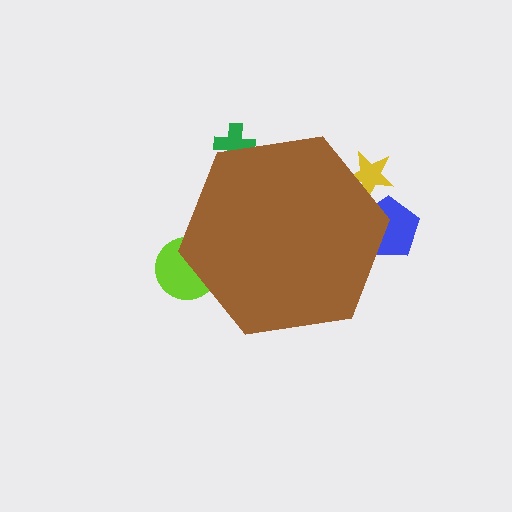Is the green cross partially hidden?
Yes, the green cross is partially hidden behind the brown hexagon.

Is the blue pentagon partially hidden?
Yes, the blue pentagon is partially hidden behind the brown hexagon.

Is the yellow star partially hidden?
Yes, the yellow star is partially hidden behind the brown hexagon.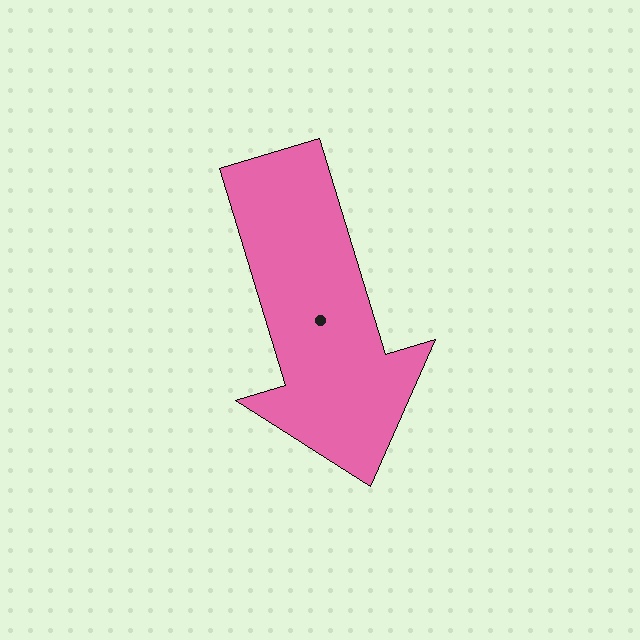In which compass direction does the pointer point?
South.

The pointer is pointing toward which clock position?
Roughly 5 o'clock.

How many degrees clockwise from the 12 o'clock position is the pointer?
Approximately 163 degrees.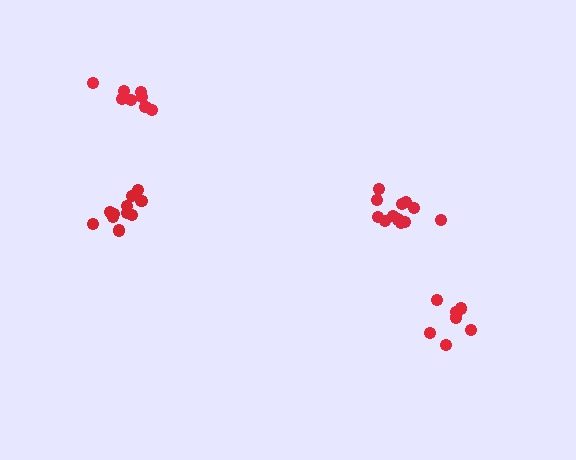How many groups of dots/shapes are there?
There are 4 groups.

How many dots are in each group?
Group 1: 11 dots, Group 2: 7 dots, Group 3: 12 dots, Group 4: 8 dots (38 total).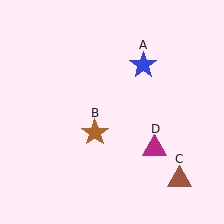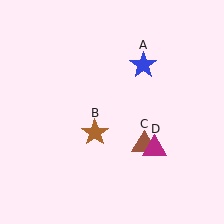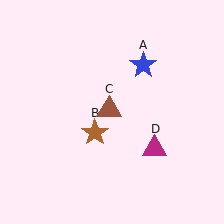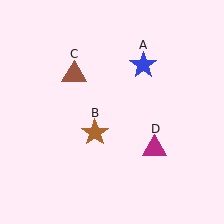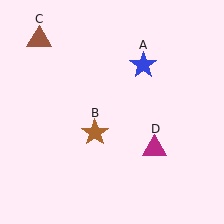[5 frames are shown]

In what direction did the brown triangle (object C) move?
The brown triangle (object C) moved up and to the left.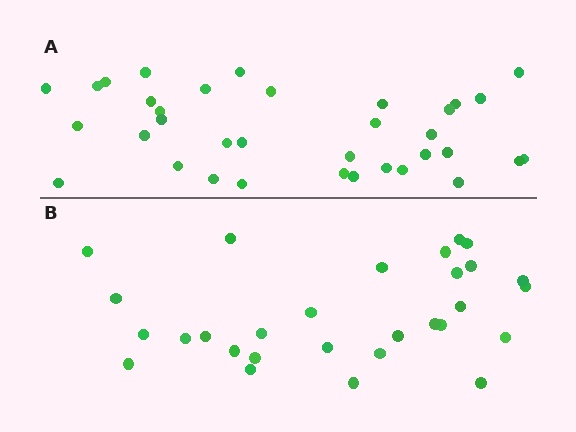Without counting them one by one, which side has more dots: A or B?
Region A (the top region) has more dots.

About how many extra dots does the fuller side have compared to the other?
Region A has about 6 more dots than region B.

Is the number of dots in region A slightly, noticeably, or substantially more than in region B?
Region A has only slightly more — the two regions are fairly close. The ratio is roughly 1.2 to 1.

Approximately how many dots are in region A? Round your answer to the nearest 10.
About 40 dots. (The exact count is 35, which rounds to 40.)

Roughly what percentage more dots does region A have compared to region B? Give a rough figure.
About 20% more.